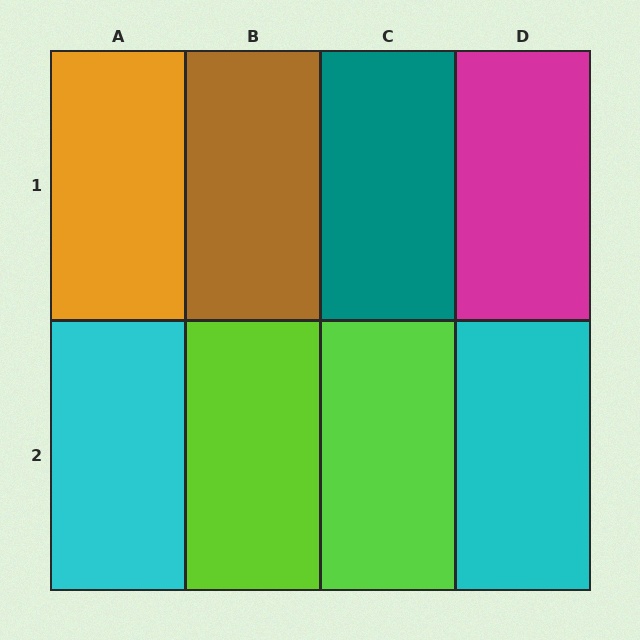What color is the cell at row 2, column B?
Lime.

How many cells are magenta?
1 cell is magenta.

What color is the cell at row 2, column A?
Cyan.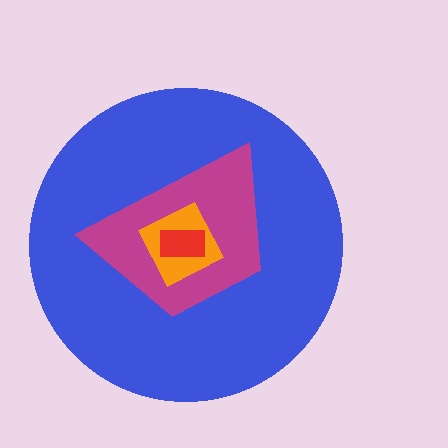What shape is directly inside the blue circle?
The magenta trapezoid.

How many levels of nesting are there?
4.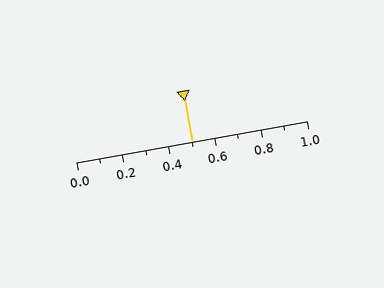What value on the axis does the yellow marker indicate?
The marker indicates approximately 0.5.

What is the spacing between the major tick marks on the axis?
The major ticks are spaced 0.2 apart.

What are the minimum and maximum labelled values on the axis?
The axis runs from 0.0 to 1.0.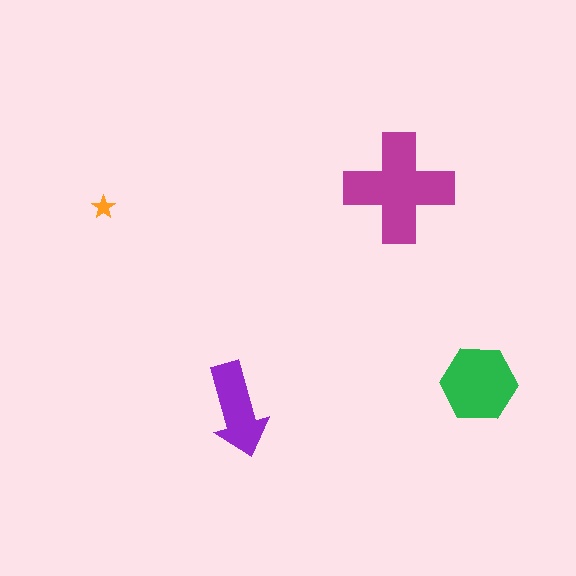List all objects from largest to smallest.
The magenta cross, the green hexagon, the purple arrow, the orange star.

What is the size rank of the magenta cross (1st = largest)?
1st.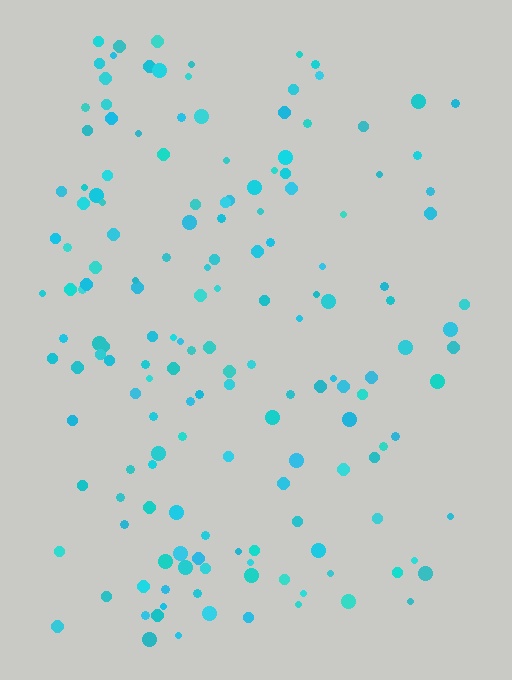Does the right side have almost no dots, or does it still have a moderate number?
Still a moderate number, just noticeably fewer than the left.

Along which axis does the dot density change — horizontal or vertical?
Horizontal.